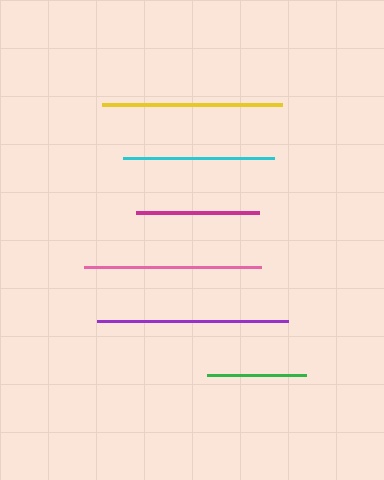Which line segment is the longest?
The purple line is the longest at approximately 191 pixels.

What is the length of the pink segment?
The pink segment is approximately 178 pixels long.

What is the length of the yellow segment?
The yellow segment is approximately 180 pixels long.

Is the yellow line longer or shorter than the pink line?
The yellow line is longer than the pink line.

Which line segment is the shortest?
The green line is the shortest at approximately 99 pixels.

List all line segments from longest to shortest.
From longest to shortest: purple, yellow, pink, cyan, magenta, green.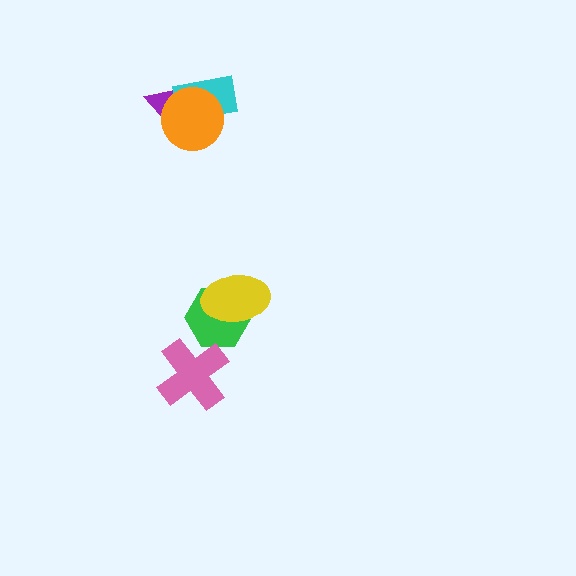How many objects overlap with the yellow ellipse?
1 object overlaps with the yellow ellipse.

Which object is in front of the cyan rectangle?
The orange circle is in front of the cyan rectangle.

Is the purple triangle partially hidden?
Yes, it is partially covered by another shape.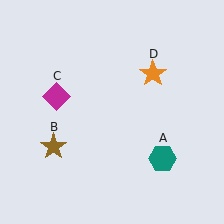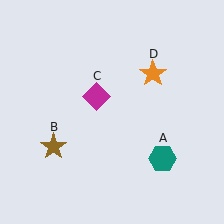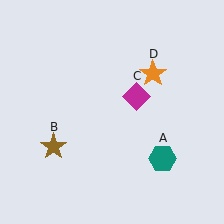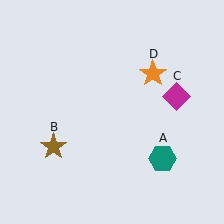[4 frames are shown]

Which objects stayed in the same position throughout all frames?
Teal hexagon (object A) and brown star (object B) and orange star (object D) remained stationary.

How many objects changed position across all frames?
1 object changed position: magenta diamond (object C).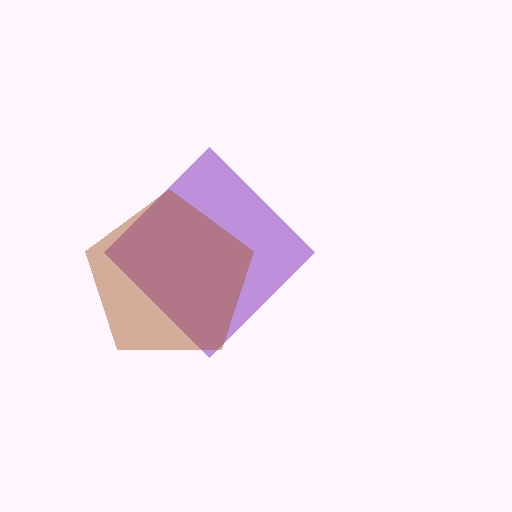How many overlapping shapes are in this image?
There are 2 overlapping shapes in the image.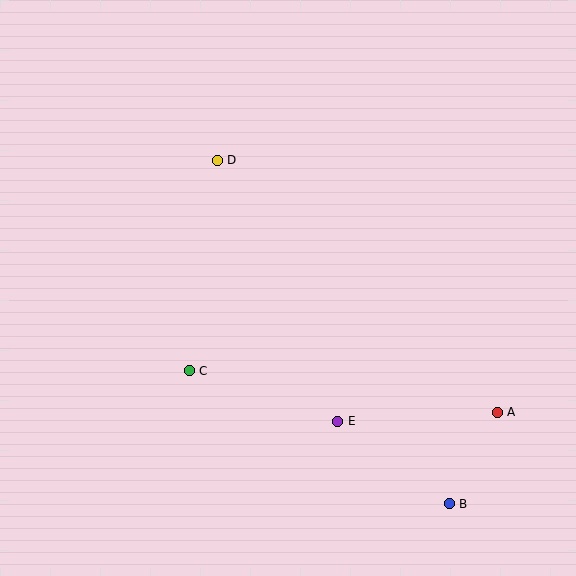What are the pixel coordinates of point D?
Point D is at (217, 160).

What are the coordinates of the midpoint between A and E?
The midpoint between A and E is at (417, 417).